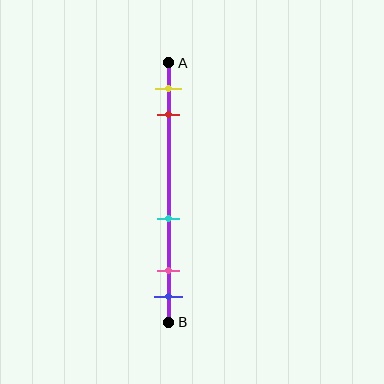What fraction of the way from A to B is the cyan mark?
The cyan mark is approximately 60% (0.6) of the way from A to B.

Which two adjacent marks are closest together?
The pink and blue marks are the closest adjacent pair.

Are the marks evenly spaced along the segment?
No, the marks are not evenly spaced.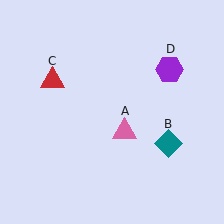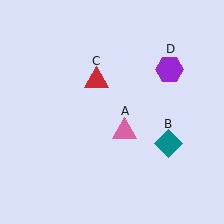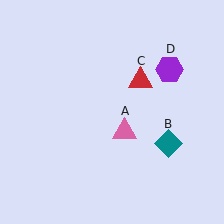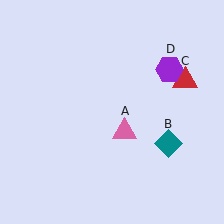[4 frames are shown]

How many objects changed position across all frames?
1 object changed position: red triangle (object C).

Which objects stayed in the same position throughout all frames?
Pink triangle (object A) and teal diamond (object B) and purple hexagon (object D) remained stationary.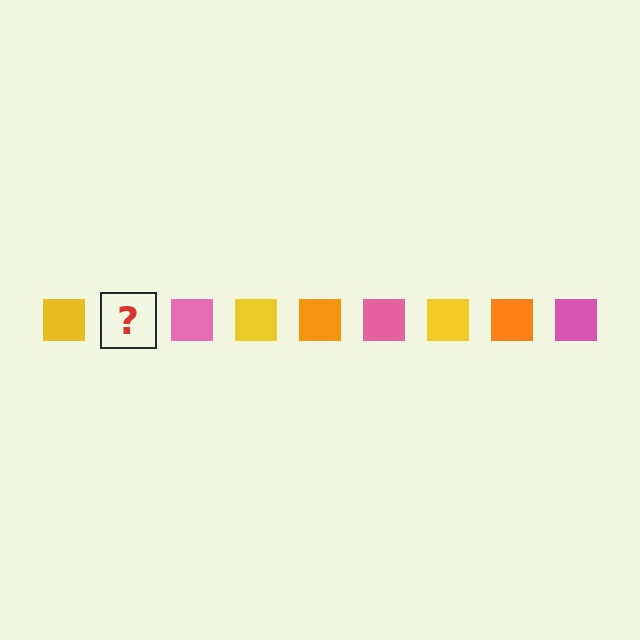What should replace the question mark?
The question mark should be replaced with an orange square.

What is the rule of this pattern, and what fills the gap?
The rule is that the pattern cycles through yellow, orange, pink squares. The gap should be filled with an orange square.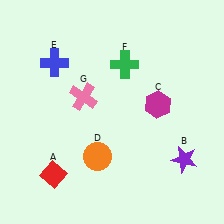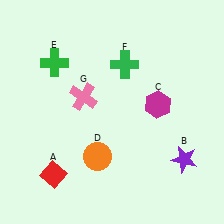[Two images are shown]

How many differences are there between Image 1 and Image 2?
There is 1 difference between the two images.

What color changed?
The cross (E) changed from blue in Image 1 to green in Image 2.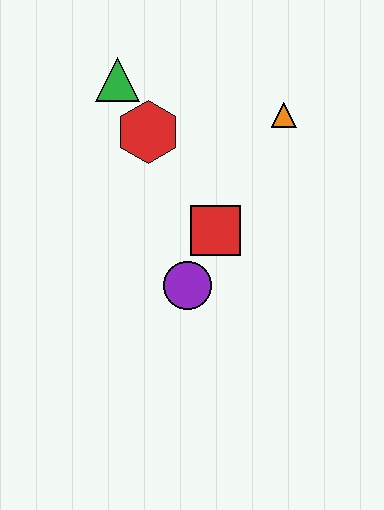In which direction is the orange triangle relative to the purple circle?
The orange triangle is above the purple circle.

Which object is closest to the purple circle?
The red square is closest to the purple circle.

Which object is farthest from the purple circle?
The green triangle is farthest from the purple circle.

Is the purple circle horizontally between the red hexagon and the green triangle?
No